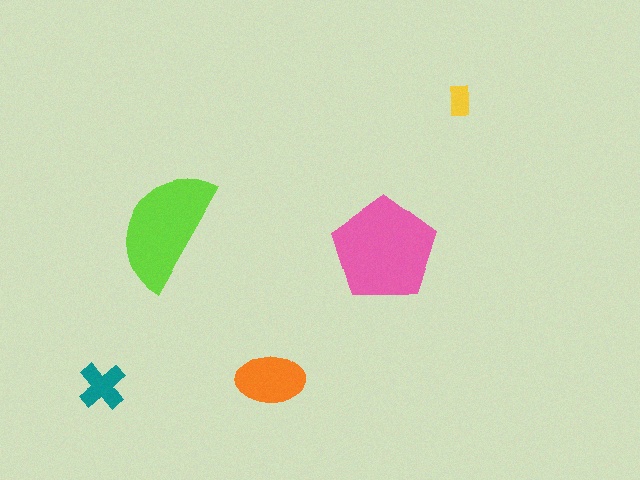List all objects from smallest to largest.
The yellow rectangle, the teal cross, the orange ellipse, the lime semicircle, the pink pentagon.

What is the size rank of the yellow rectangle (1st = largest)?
5th.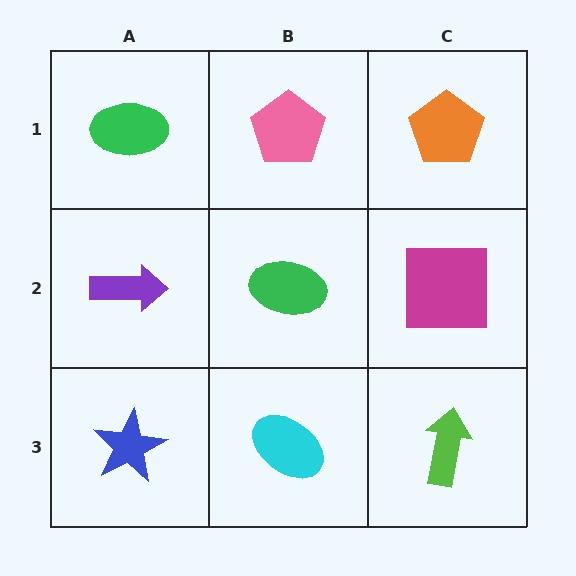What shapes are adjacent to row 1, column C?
A magenta square (row 2, column C), a pink pentagon (row 1, column B).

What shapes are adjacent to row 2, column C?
An orange pentagon (row 1, column C), a lime arrow (row 3, column C), a green ellipse (row 2, column B).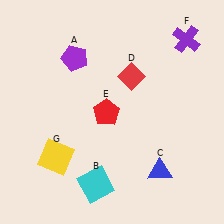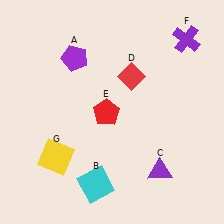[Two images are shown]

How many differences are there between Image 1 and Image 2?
There is 1 difference between the two images.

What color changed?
The triangle (C) changed from blue in Image 1 to purple in Image 2.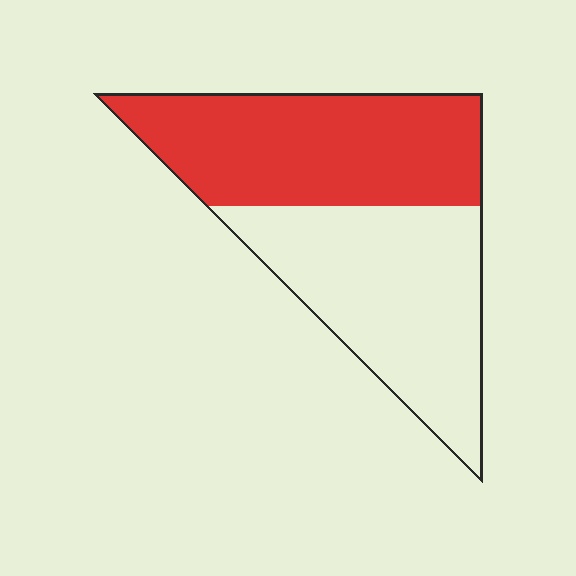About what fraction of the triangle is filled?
About one half (1/2).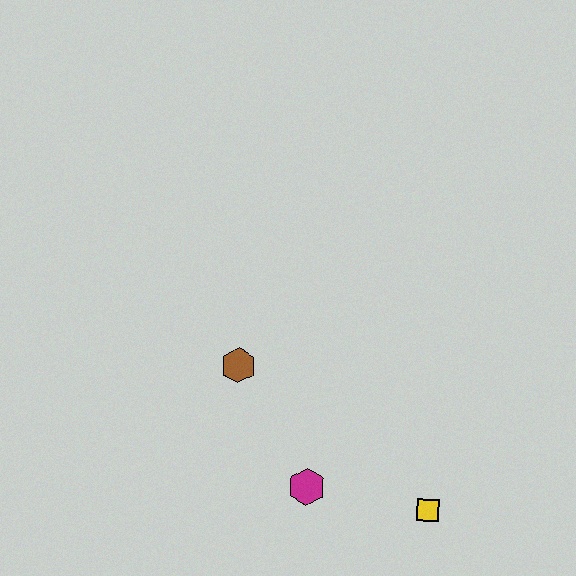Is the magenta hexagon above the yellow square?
Yes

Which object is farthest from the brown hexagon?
The yellow square is farthest from the brown hexagon.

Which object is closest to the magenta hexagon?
The yellow square is closest to the magenta hexagon.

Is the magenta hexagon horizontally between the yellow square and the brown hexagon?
Yes